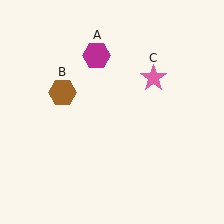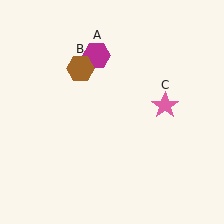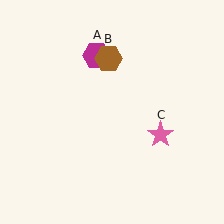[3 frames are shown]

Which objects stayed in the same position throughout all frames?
Magenta hexagon (object A) remained stationary.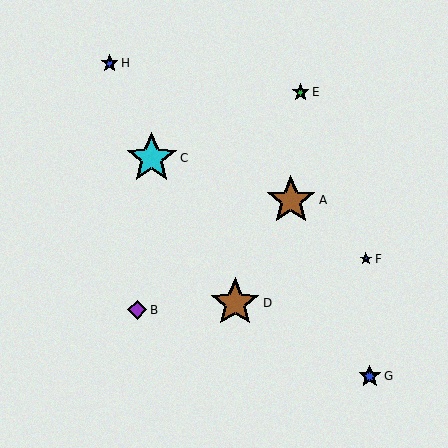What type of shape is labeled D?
Shape D is a brown star.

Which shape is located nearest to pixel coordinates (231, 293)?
The brown star (labeled D) at (235, 303) is nearest to that location.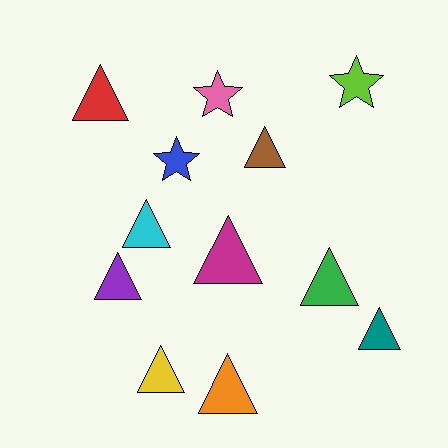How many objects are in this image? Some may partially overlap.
There are 12 objects.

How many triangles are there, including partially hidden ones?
There are 9 triangles.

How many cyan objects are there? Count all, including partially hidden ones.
There is 1 cyan object.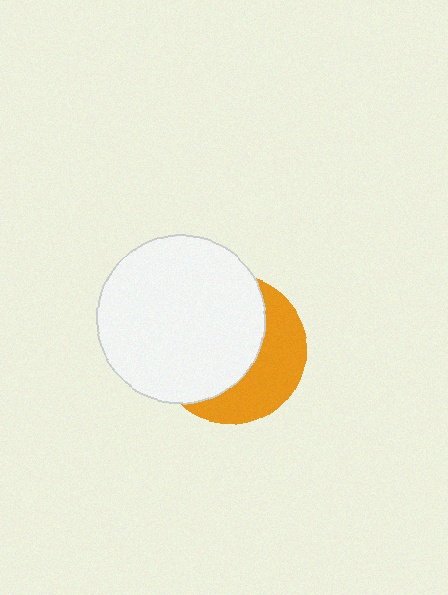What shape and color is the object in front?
The object in front is a white circle.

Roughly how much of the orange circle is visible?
A small part of it is visible (roughly 39%).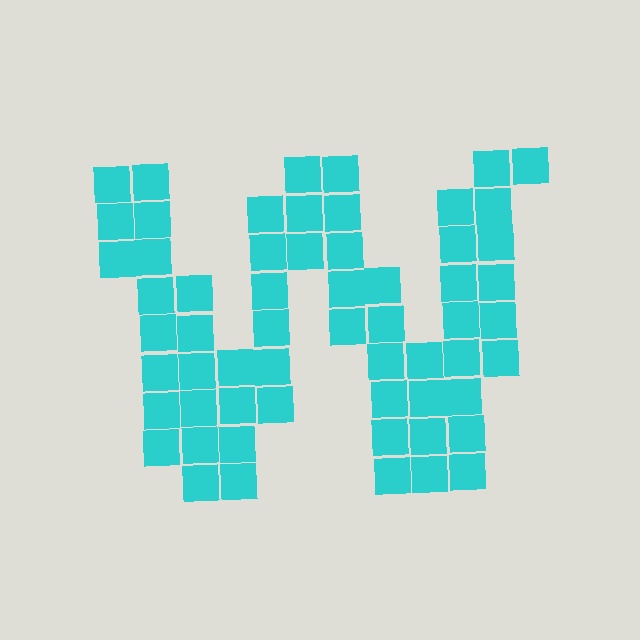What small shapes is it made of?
It is made of small squares.